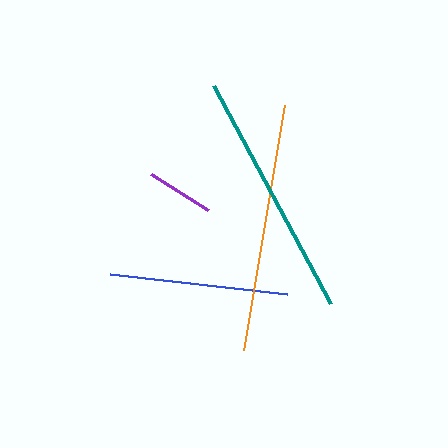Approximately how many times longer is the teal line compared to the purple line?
The teal line is approximately 3.7 times the length of the purple line.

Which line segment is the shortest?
The purple line is the shortest at approximately 67 pixels.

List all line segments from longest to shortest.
From longest to shortest: orange, teal, blue, purple.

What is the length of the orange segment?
The orange segment is approximately 249 pixels long.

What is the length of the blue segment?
The blue segment is approximately 178 pixels long.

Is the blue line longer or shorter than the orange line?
The orange line is longer than the blue line.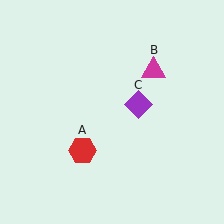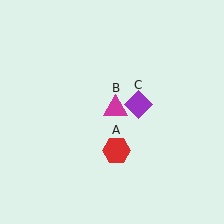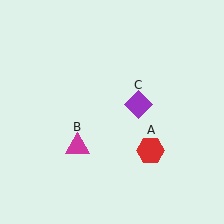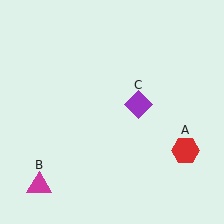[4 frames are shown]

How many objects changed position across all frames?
2 objects changed position: red hexagon (object A), magenta triangle (object B).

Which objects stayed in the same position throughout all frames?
Purple diamond (object C) remained stationary.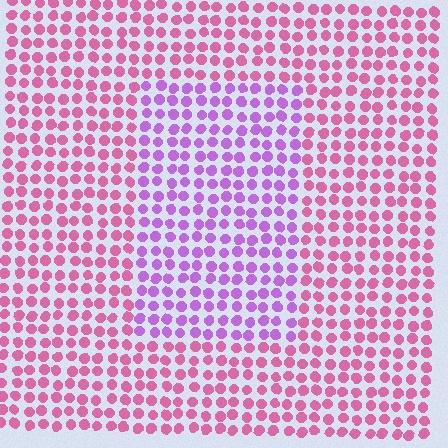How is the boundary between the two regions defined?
The boundary is defined purely by a slight shift in hue (about 40 degrees). Spacing, size, and orientation are identical on both sides.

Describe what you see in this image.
The image is filled with small pink elements in a uniform arrangement. A rectangle-shaped region is visible where the elements are tinted to a slightly different hue, forming a subtle color boundary.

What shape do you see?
I see a rectangle.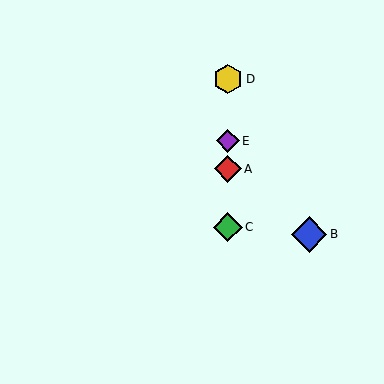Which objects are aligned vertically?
Objects A, C, D, E are aligned vertically.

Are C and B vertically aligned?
No, C is at x≈228 and B is at x≈309.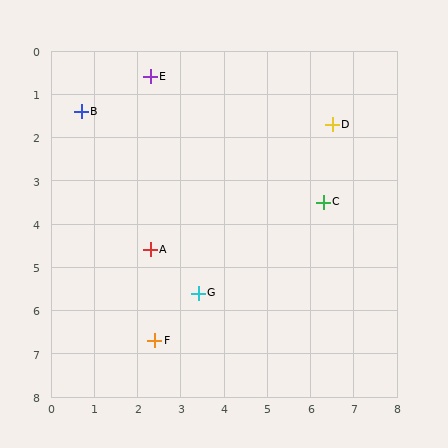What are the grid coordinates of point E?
Point E is at approximately (2.3, 0.6).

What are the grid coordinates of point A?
Point A is at approximately (2.3, 4.6).